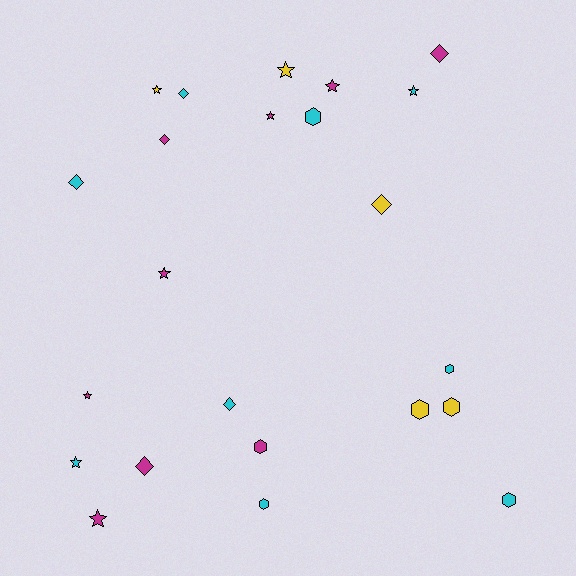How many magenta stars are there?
There are 5 magenta stars.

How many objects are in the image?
There are 23 objects.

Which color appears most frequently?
Cyan, with 9 objects.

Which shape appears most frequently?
Star, with 9 objects.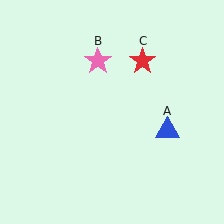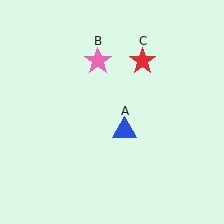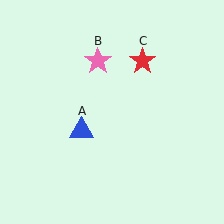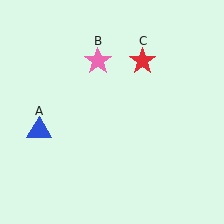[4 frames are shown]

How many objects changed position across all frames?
1 object changed position: blue triangle (object A).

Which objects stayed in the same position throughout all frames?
Pink star (object B) and red star (object C) remained stationary.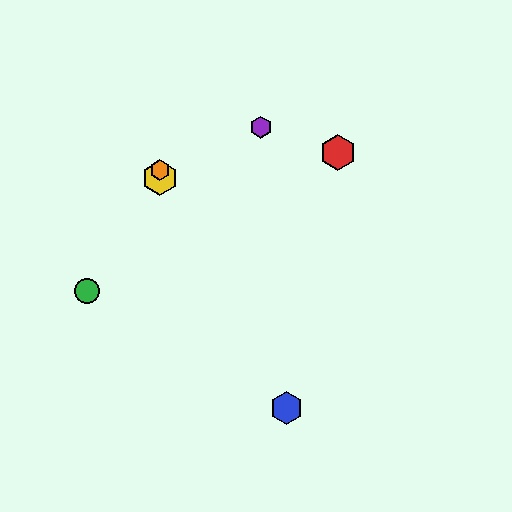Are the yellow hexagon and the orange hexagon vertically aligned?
Yes, both are at x≈160.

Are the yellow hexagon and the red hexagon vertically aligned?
No, the yellow hexagon is at x≈160 and the red hexagon is at x≈338.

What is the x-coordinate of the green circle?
The green circle is at x≈87.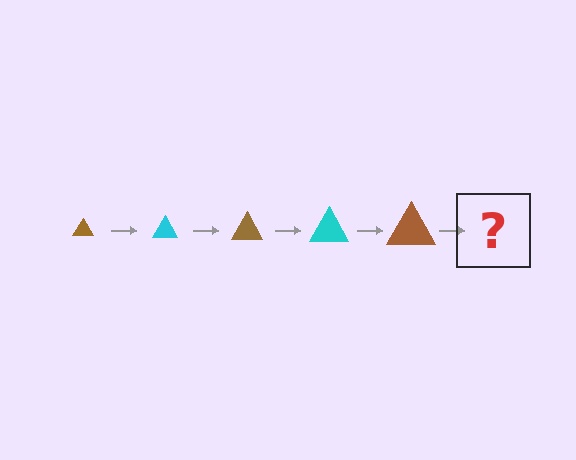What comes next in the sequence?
The next element should be a cyan triangle, larger than the previous one.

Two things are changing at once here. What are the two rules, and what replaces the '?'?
The two rules are that the triangle grows larger each step and the color cycles through brown and cyan. The '?' should be a cyan triangle, larger than the previous one.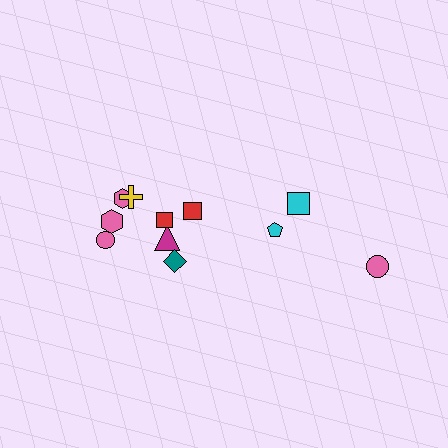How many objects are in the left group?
There are 8 objects.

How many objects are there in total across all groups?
There are 11 objects.